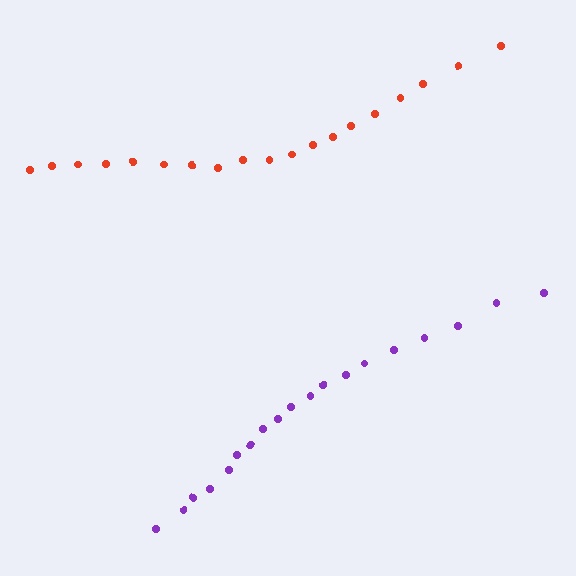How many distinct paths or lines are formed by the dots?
There are 2 distinct paths.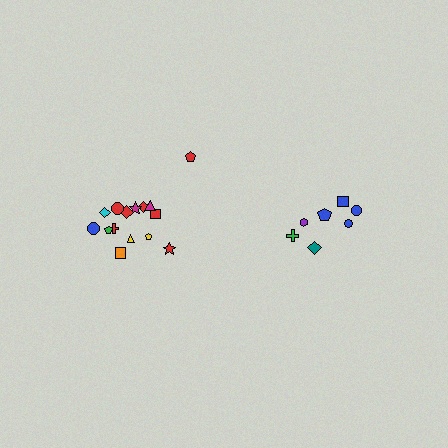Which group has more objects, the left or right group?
The left group.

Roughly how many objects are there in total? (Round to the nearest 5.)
Roughly 20 objects in total.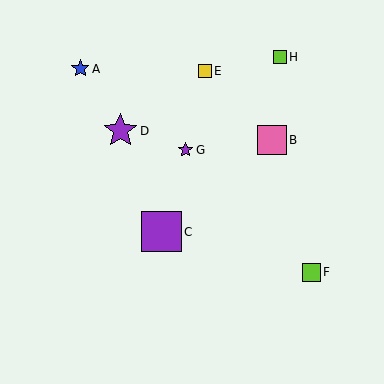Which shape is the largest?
The purple square (labeled C) is the largest.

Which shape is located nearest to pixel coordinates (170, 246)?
The purple square (labeled C) at (162, 232) is nearest to that location.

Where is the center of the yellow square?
The center of the yellow square is at (205, 71).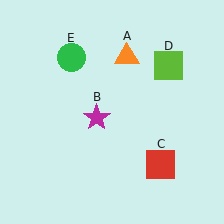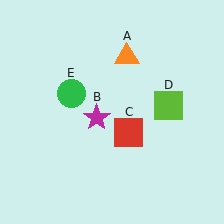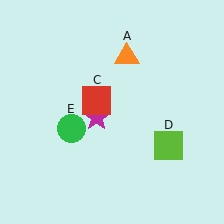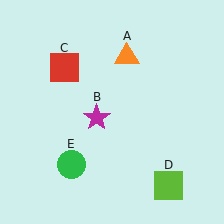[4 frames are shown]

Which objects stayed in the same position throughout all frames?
Orange triangle (object A) and magenta star (object B) remained stationary.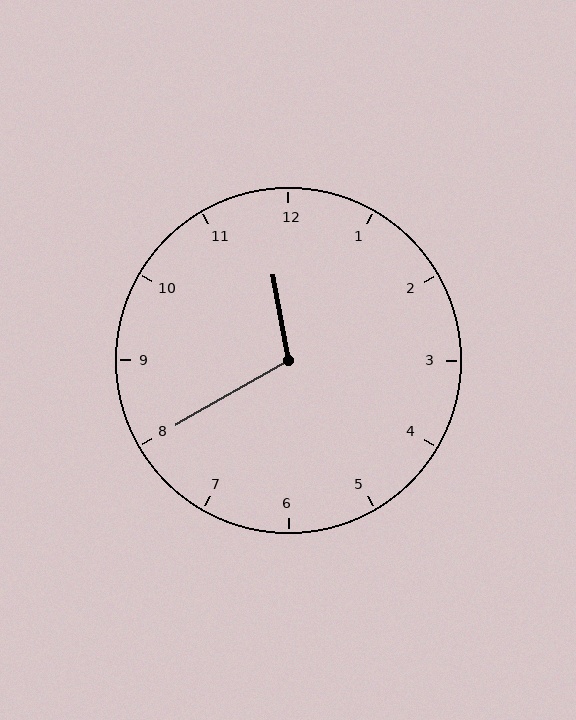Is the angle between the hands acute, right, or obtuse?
It is obtuse.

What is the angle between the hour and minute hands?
Approximately 110 degrees.